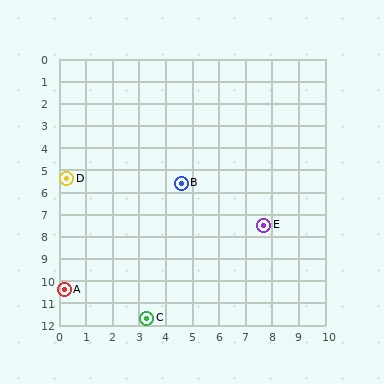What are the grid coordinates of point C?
Point C is at approximately (3.3, 11.7).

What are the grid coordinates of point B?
Point B is at approximately (4.6, 5.6).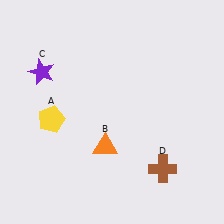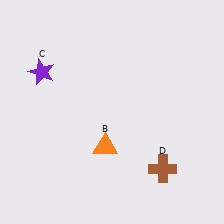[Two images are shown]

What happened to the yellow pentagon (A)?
The yellow pentagon (A) was removed in Image 2. It was in the bottom-left area of Image 1.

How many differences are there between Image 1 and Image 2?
There is 1 difference between the two images.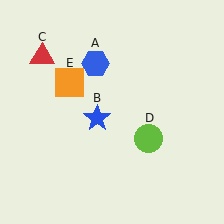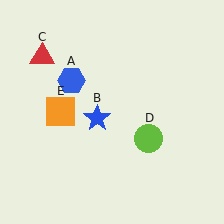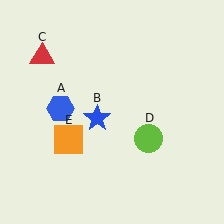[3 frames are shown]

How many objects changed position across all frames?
2 objects changed position: blue hexagon (object A), orange square (object E).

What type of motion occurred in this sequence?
The blue hexagon (object A), orange square (object E) rotated counterclockwise around the center of the scene.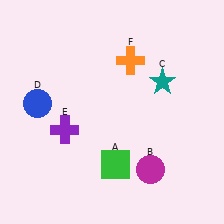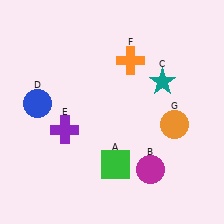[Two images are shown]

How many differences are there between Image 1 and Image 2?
There is 1 difference between the two images.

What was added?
An orange circle (G) was added in Image 2.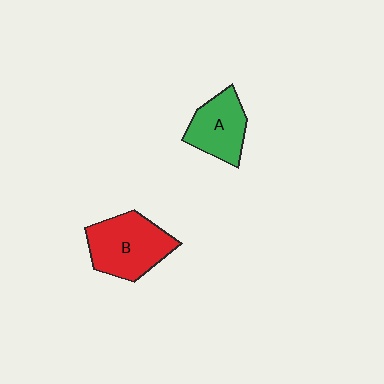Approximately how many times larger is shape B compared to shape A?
Approximately 1.3 times.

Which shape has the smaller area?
Shape A (green).